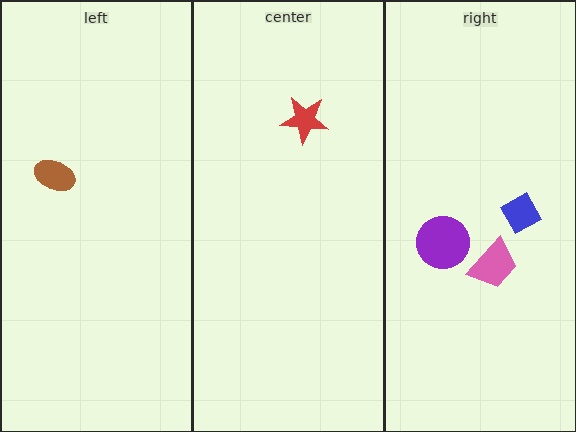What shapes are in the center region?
The red star.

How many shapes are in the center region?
1.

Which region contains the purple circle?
The right region.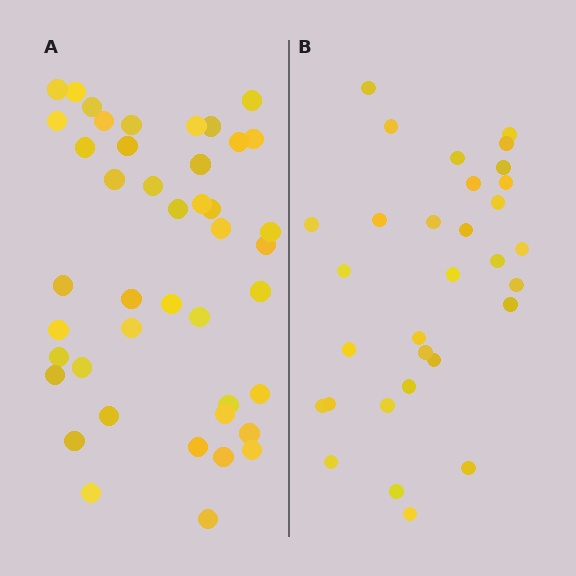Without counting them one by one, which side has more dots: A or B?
Region A (the left region) has more dots.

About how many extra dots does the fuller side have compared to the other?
Region A has roughly 12 or so more dots than region B.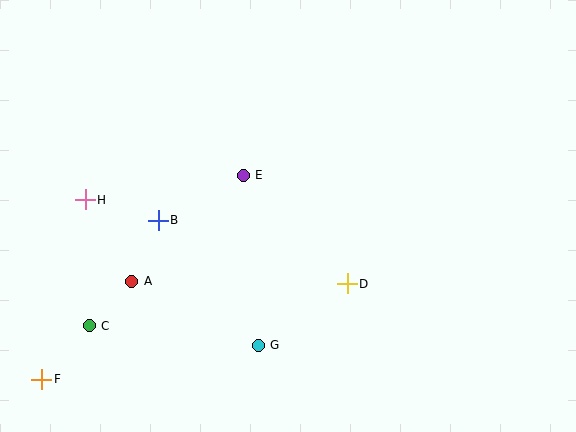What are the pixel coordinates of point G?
Point G is at (258, 345).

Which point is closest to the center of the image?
Point E at (243, 175) is closest to the center.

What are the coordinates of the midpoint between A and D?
The midpoint between A and D is at (240, 282).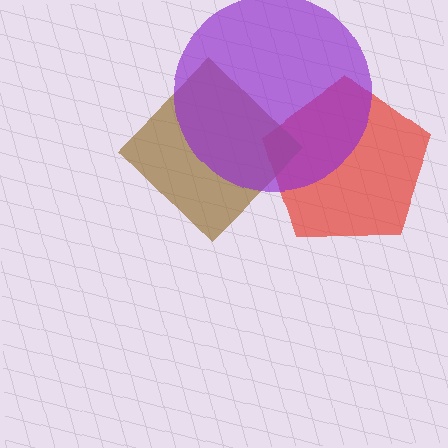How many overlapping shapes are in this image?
There are 3 overlapping shapes in the image.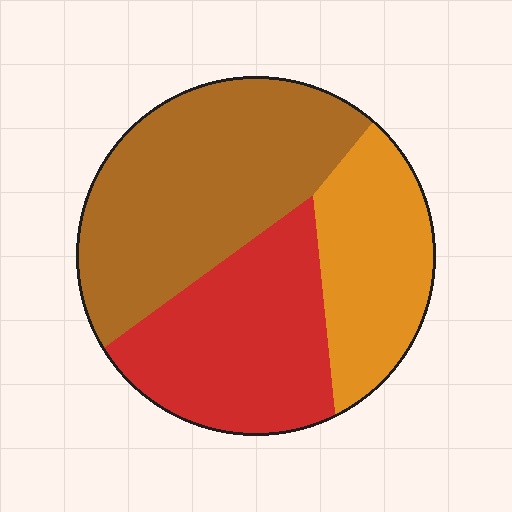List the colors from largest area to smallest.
From largest to smallest: brown, red, orange.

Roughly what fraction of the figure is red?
Red takes up about one third (1/3) of the figure.